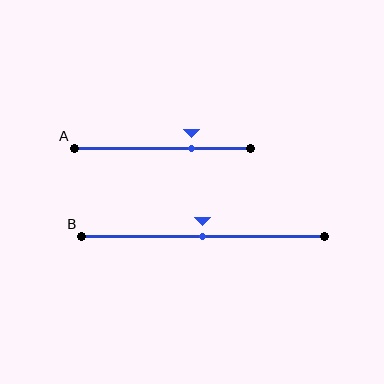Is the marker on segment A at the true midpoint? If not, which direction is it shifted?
No, the marker on segment A is shifted to the right by about 16% of the segment length.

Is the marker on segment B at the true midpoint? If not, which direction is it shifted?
Yes, the marker on segment B is at the true midpoint.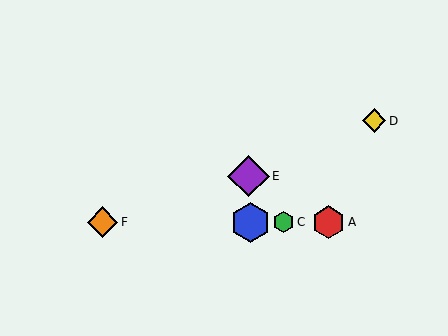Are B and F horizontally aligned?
Yes, both are at y≈222.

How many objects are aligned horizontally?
4 objects (A, B, C, F) are aligned horizontally.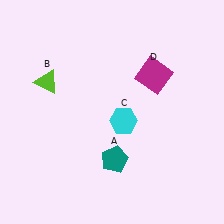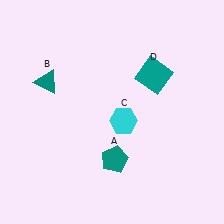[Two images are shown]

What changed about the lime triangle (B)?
In Image 1, B is lime. In Image 2, it changed to teal.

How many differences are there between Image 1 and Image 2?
There are 2 differences between the two images.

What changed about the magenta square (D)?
In Image 1, D is magenta. In Image 2, it changed to teal.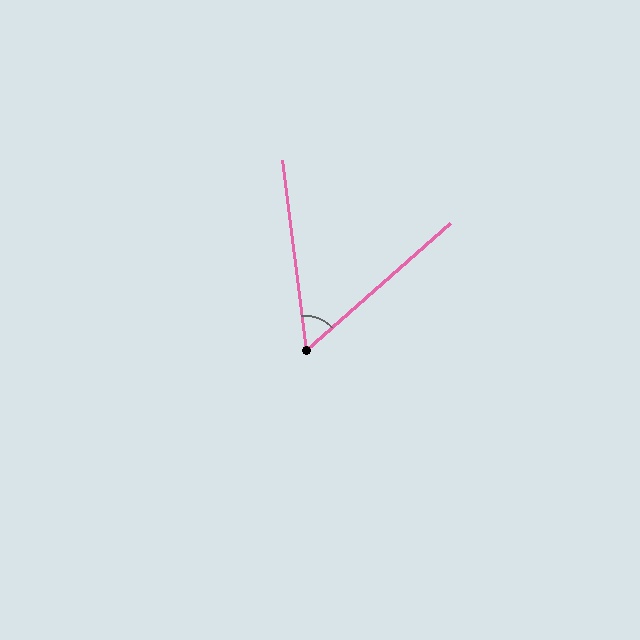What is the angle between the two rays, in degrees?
Approximately 56 degrees.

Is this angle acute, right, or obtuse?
It is acute.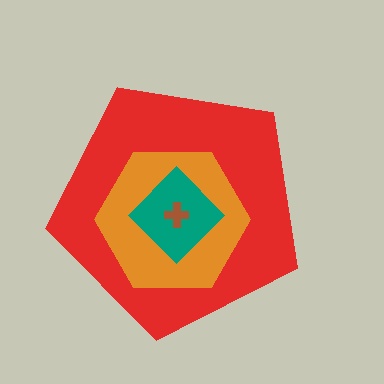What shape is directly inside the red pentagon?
The orange hexagon.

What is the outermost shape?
The red pentagon.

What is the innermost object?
The brown cross.